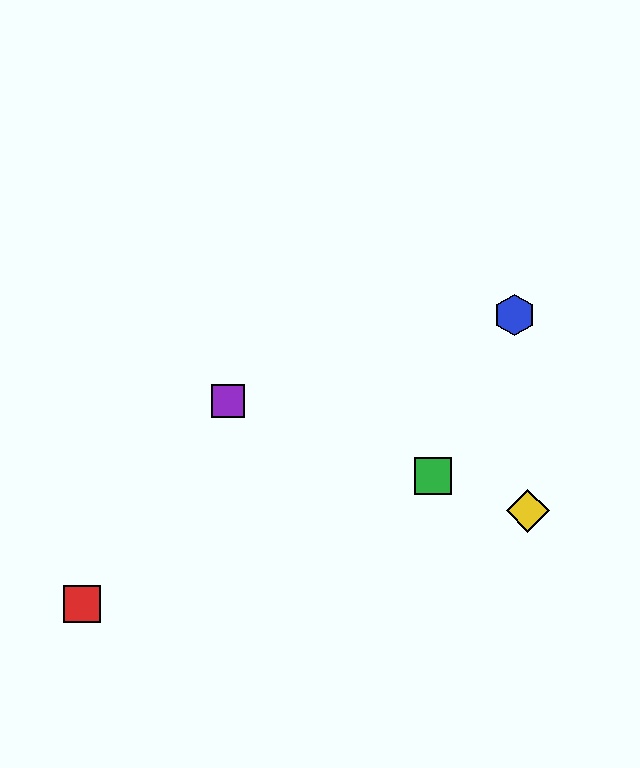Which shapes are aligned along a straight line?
The green square, the yellow diamond, the purple square are aligned along a straight line.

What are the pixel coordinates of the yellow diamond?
The yellow diamond is at (528, 511).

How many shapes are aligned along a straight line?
3 shapes (the green square, the yellow diamond, the purple square) are aligned along a straight line.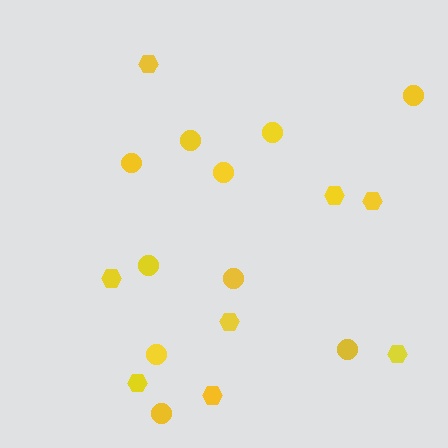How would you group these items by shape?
There are 2 groups: one group of hexagons (8) and one group of circles (10).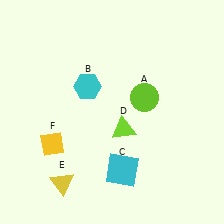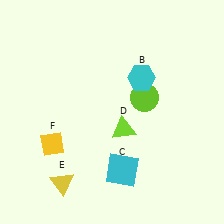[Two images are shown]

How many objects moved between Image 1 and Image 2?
1 object moved between the two images.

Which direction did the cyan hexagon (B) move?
The cyan hexagon (B) moved right.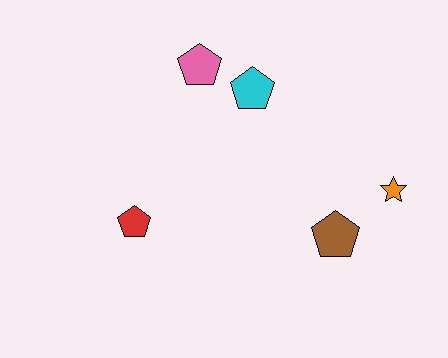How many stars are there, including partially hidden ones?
There is 1 star.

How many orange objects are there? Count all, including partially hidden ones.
There is 1 orange object.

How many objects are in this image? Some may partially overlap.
There are 5 objects.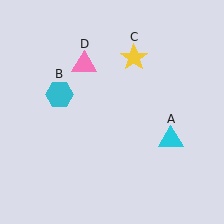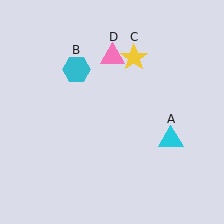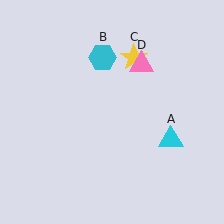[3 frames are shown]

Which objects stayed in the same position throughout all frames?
Cyan triangle (object A) and yellow star (object C) remained stationary.